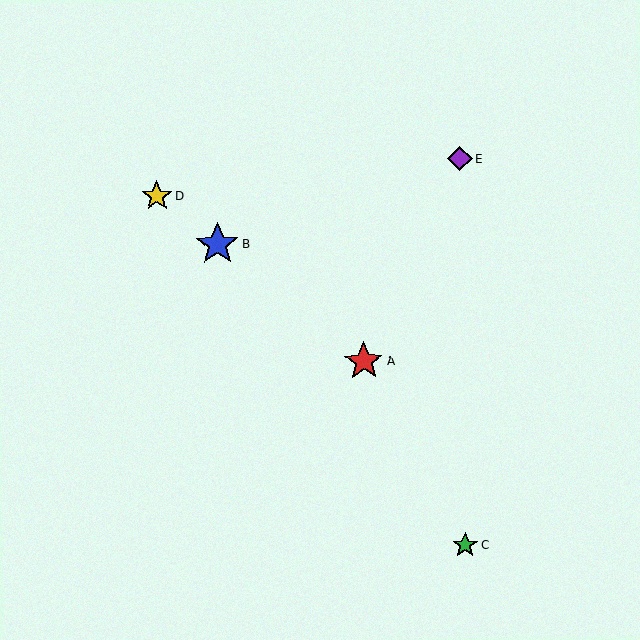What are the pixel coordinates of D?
Object D is at (157, 196).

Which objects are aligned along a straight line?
Objects A, B, D are aligned along a straight line.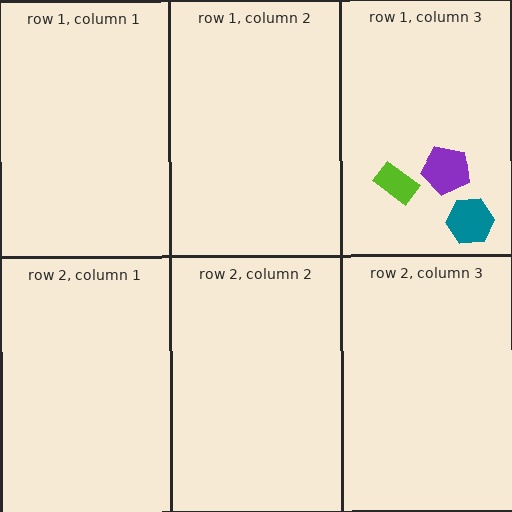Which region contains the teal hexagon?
The row 1, column 3 region.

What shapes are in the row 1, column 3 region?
The purple pentagon, the teal hexagon, the lime rectangle.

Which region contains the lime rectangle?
The row 1, column 3 region.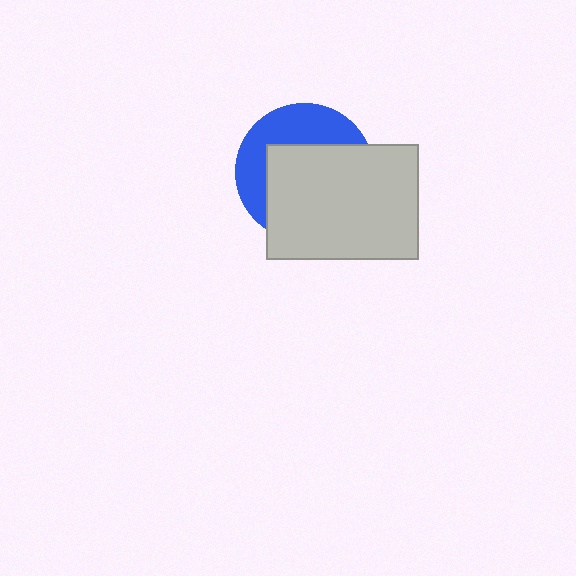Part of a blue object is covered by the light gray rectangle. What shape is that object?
It is a circle.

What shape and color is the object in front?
The object in front is a light gray rectangle.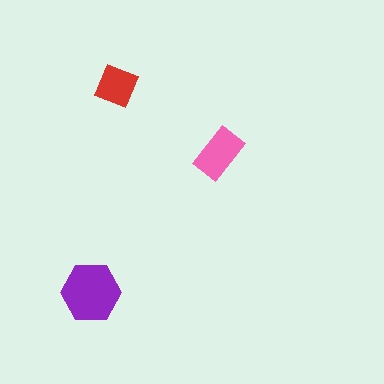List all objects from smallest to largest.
The red diamond, the pink rectangle, the purple hexagon.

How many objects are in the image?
There are 3 objects in the image.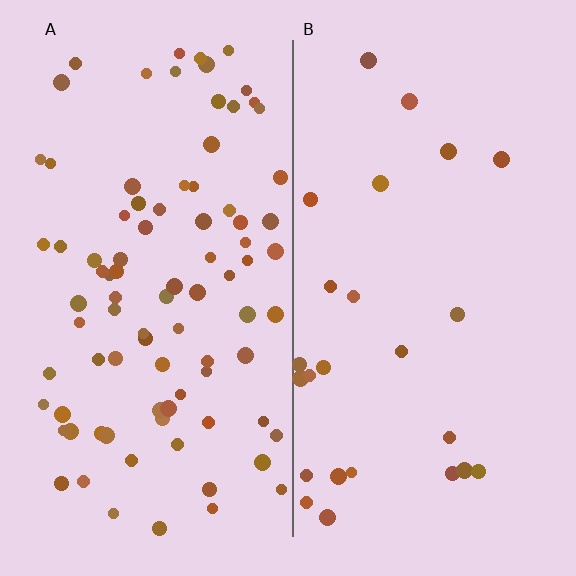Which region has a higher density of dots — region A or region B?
A (the left).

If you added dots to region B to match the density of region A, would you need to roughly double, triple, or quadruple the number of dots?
Approximately triple.